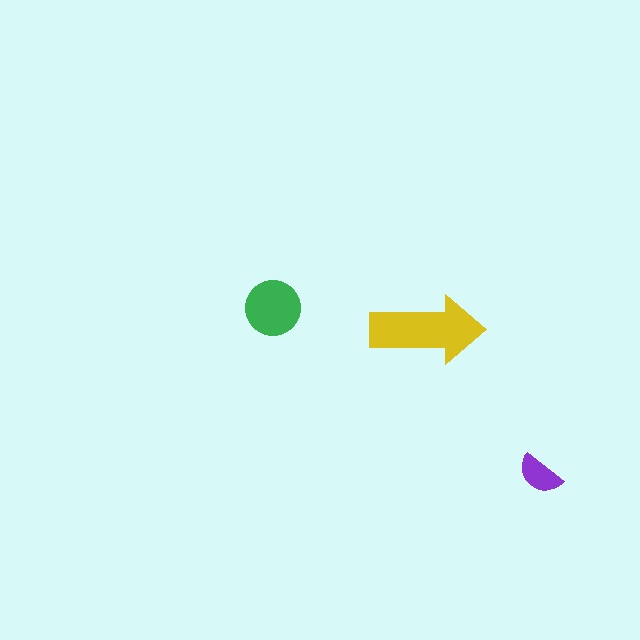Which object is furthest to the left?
The green circle is leftmost.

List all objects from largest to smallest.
The yellow arrow, the green circle, the purple semicircle.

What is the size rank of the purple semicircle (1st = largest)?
3rd.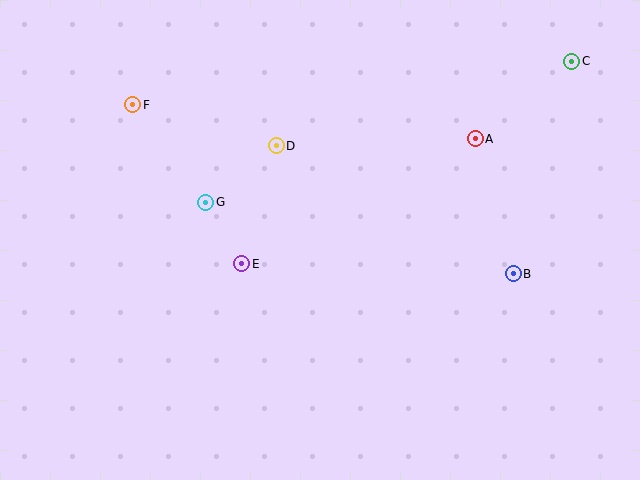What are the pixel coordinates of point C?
Point C is at (572, 61).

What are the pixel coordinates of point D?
Point D is at (276, 146).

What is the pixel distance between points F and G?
The distance between F and G is 121 pixels.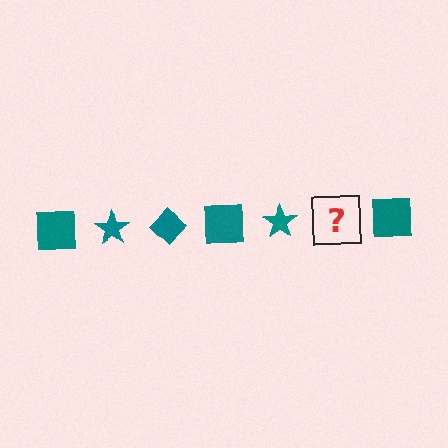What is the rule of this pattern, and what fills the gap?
The rule is that the pattern cycles through square, star, diamond shapes in teal. The gap should be filled with a teal diamond.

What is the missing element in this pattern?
The missing element is a teal diamond.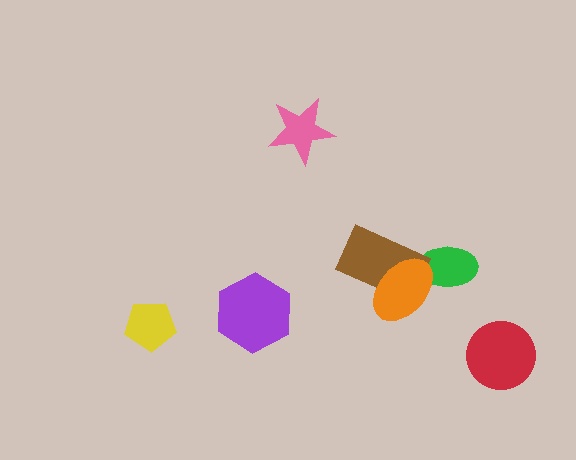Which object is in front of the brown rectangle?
The orange ellipse is in front of the brown rectangle.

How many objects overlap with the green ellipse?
1 object overlaps with the green ellipse.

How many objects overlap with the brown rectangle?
1 object overlaps with the brown rectangle.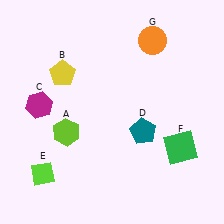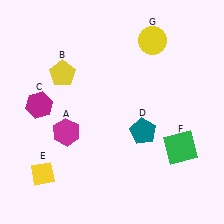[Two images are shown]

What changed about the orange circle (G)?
In Image 1, G is orange. In Image 2, it changed to yellow.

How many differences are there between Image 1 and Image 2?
There are 3 differences between the two images.